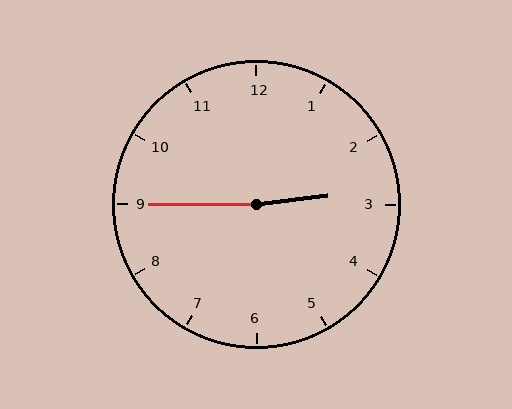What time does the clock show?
2:45.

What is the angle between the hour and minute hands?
Approximately 172 degrees.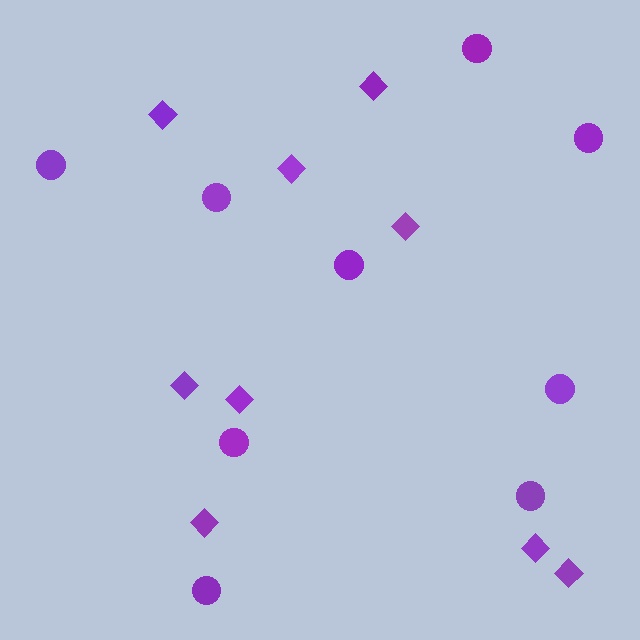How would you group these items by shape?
There are 2 groups: one group of diamonds (9) and one group of circles (9).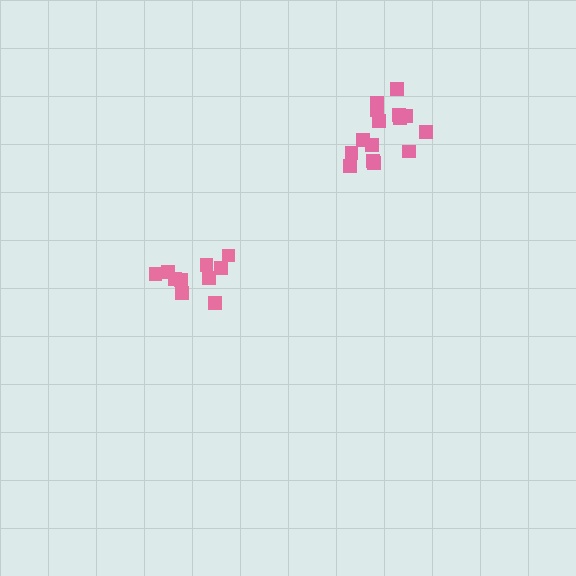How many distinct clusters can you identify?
There are 2 distinct clusters.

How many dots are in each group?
Group 1: 10 dots, Group 2: 15 dots (25 total).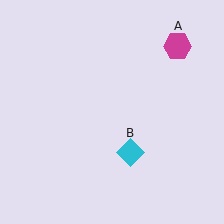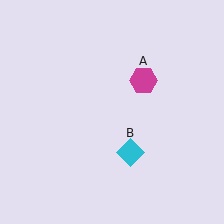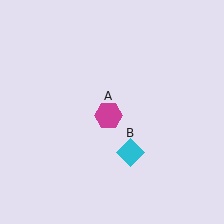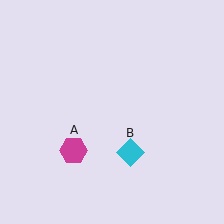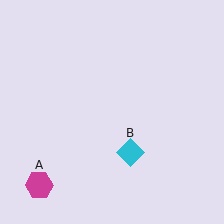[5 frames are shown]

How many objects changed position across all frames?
1 object changed position: magenta hexagon (object A).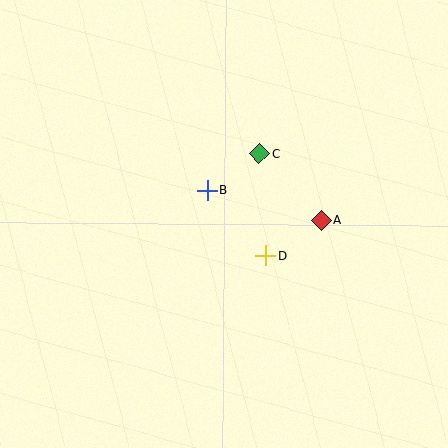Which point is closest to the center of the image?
Point B at (208, 190) is closest to the center.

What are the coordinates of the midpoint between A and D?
The midpoint between A and D is at (294, 238).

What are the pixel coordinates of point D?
Point D is at (266, 256).